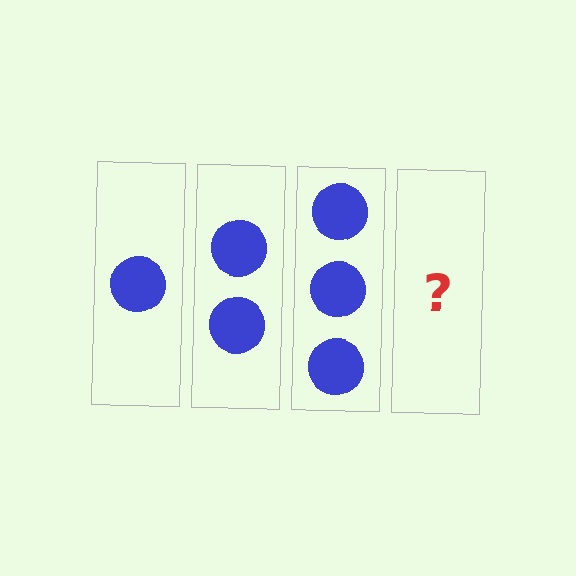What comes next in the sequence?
The next element should be 4 circles.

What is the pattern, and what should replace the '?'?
The pattern is that each step adds one more circle. The '?' should be 4 circles.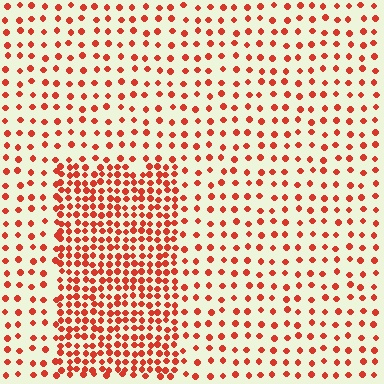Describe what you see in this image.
The image contains small red elements arranged at two different densities. A rectangle-shaped region is visible where the elements are more densely packed than the surrounding area.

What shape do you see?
I see a rectangle.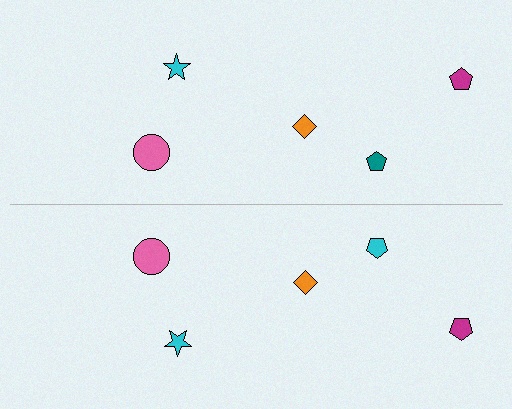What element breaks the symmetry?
The cyan pentagon on the bottom side breaks the symmetry — its mirror counterpart is teal.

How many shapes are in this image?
There are 10 shapes in this image.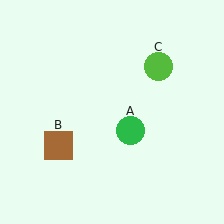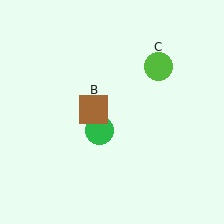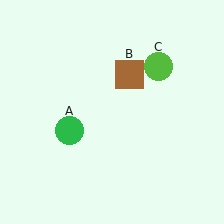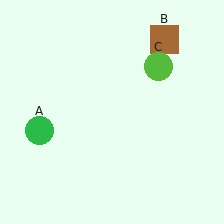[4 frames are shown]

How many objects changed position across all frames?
2 objects changed position: green circle (object A), brown square (object B).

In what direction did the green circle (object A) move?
The green circle (object A) moved left.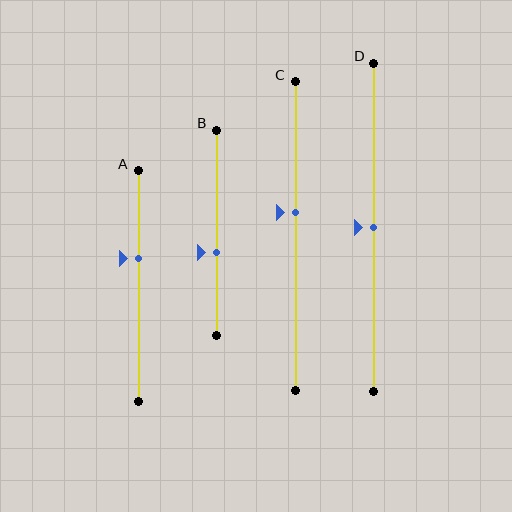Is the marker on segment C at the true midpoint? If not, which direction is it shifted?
No, the marker on segment C is shifted upward by about 8% of the segment length.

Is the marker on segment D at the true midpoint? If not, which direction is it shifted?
Yes, the marker on segment D is at the true midpoint.